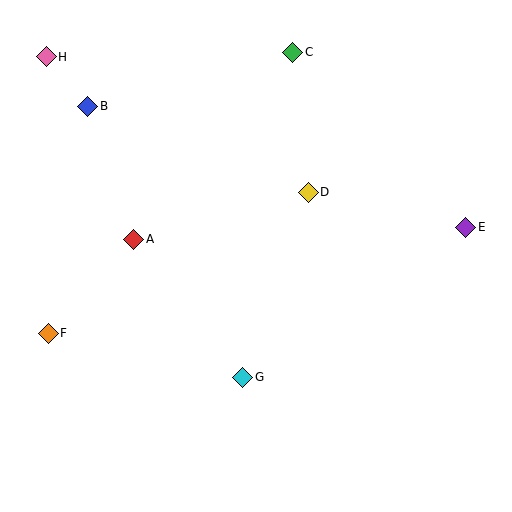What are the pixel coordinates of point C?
Point C is at (293, 52).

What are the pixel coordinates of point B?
Point B is at (88, 106).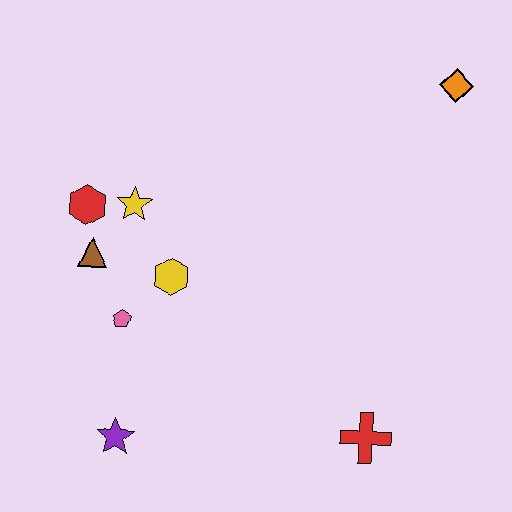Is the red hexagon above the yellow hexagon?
Yes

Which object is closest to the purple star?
The pink pentagon is closest to the purple star.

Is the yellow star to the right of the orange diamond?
No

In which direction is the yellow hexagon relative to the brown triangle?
The yellow hexagon is to the right of the brown triangle.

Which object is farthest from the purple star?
The orange diamond is farthest from the purple star.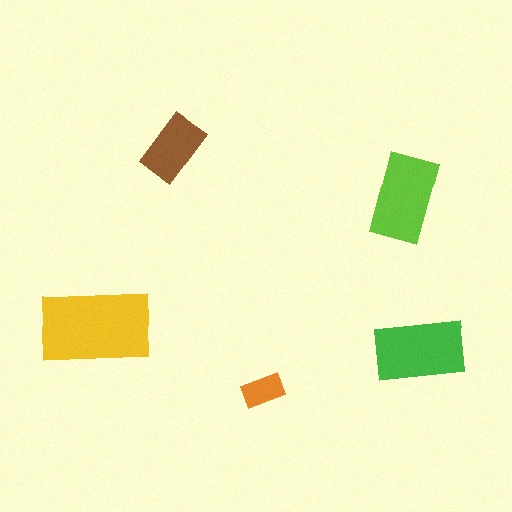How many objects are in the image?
There are 5 objects in the image.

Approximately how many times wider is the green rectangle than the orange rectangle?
About 2 times wider.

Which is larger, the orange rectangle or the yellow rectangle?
The yellow one.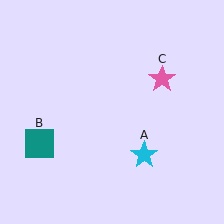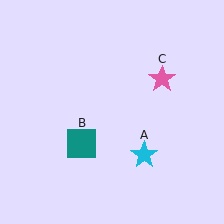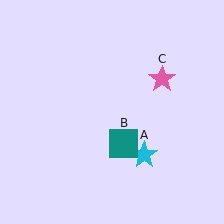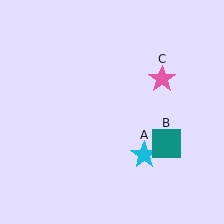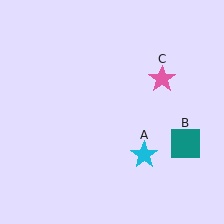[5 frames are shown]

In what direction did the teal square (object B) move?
The teal square (object B) moved right.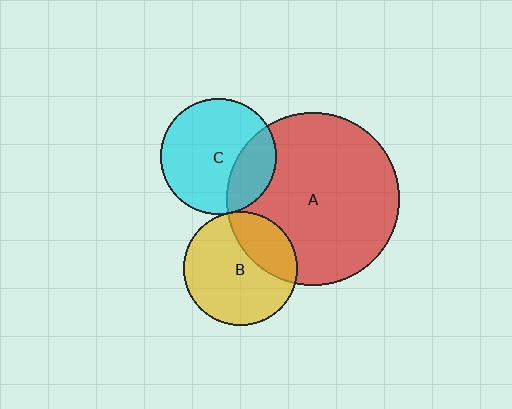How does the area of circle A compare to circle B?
Approximately 2.3 times.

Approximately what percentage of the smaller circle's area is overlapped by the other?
Approximately 25%.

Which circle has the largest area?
Circle A (red).